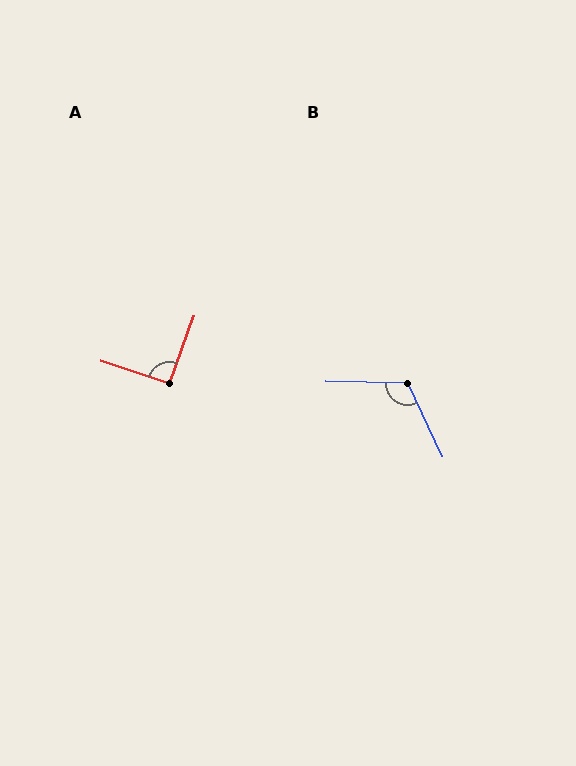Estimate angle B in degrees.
Approximately 117 degrees.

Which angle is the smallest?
A, at approximately 91 degrees.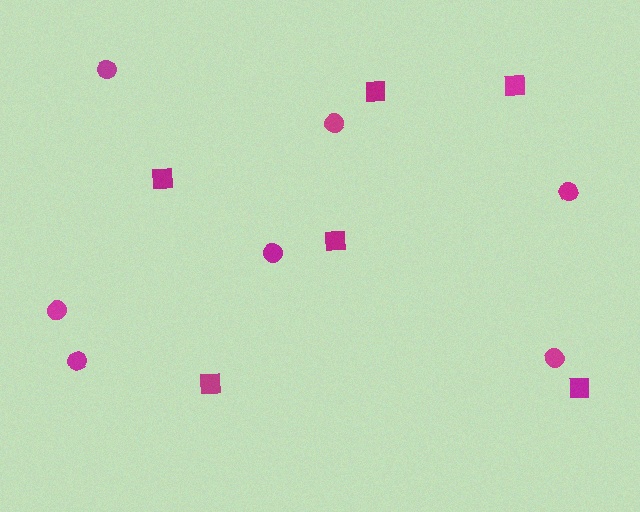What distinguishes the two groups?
There are 2 groups: one group of circles (7) and one group of squares (6).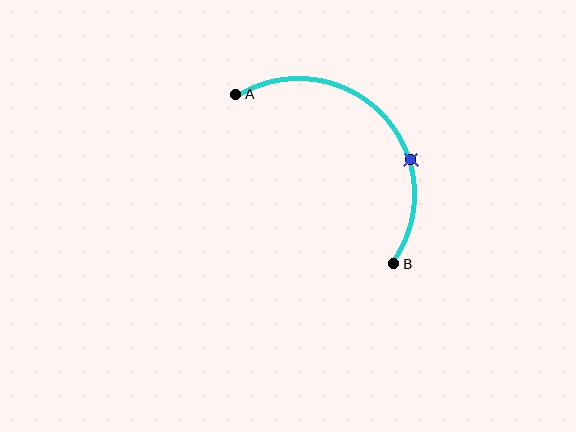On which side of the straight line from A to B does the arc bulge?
The arc bulges above and to the right of the straight line connecting A and B.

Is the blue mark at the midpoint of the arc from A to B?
No. The blue mark lies on the arc but is closer to endpoint B. The arc midpoint would be at the point on the curve equidistant along the arc from both A and B.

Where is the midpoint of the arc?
The arc midpoint is the point on the curve farthest from the straight line joining A and B. It sits above and to the right of that line.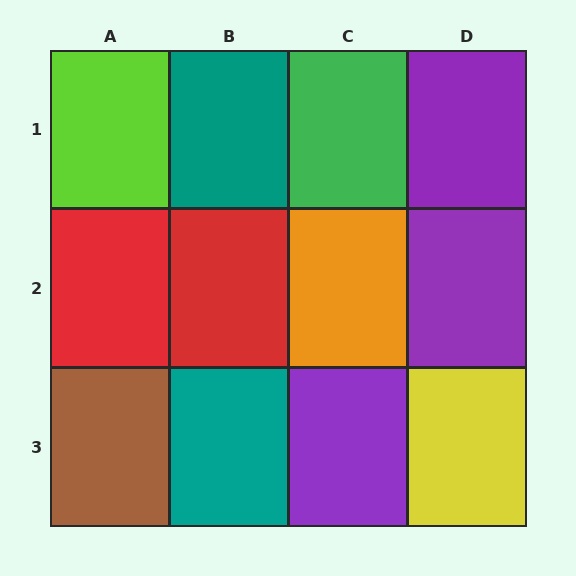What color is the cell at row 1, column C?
Green.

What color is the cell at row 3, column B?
Teal.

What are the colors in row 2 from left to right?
Red, red, orange, purple.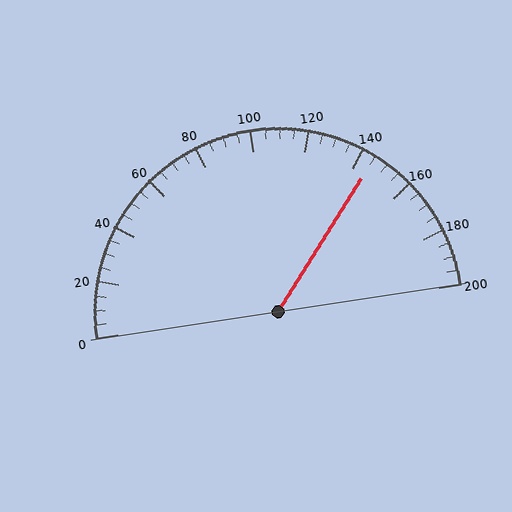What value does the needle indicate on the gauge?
The needle indicates approximately 145.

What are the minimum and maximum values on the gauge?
The gauge ranges from 0 to 200.